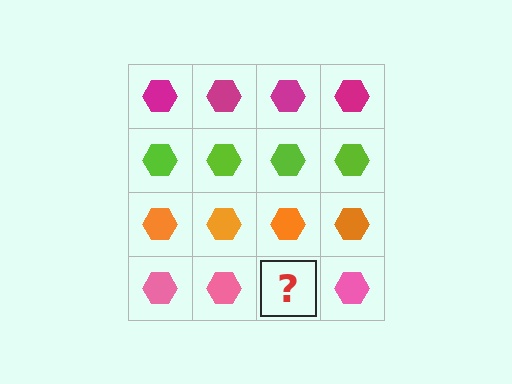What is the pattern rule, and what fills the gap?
The rule is that each row has a consistent color. The gap should be filled with a pink hexagon.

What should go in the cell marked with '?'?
The missing cell should contain a pink hexagon.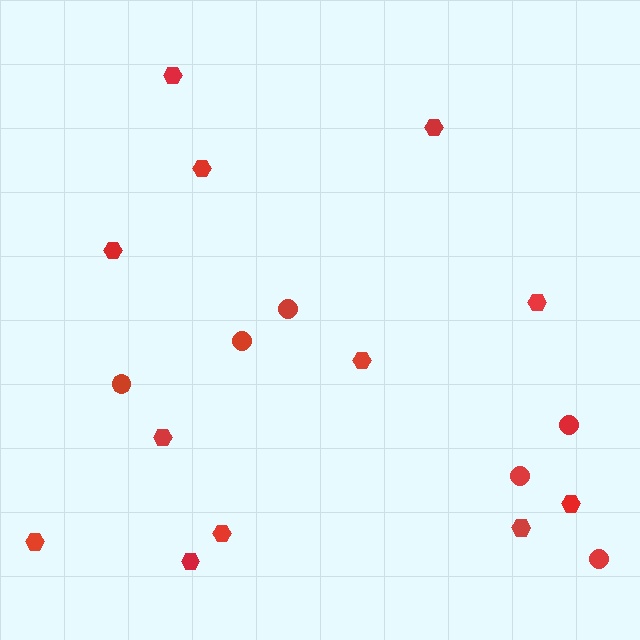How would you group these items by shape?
There are 2 groups: one group of circles (6) and one group of hexagons (12).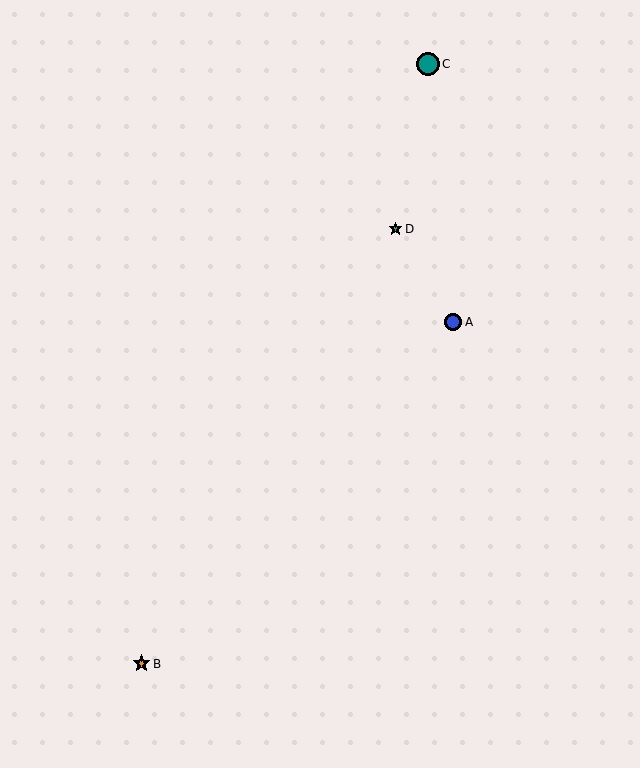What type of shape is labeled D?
Shape D is a green star.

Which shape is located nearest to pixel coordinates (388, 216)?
The green star (labeled D) at (396, 229) is nearest to that location.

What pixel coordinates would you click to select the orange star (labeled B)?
Click at (141, 664) to select the orange star B.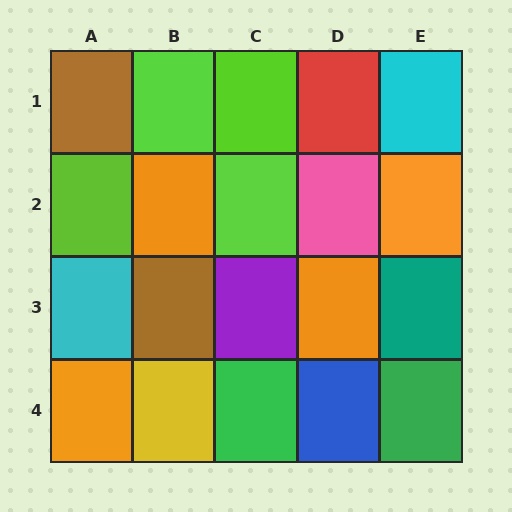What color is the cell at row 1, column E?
Cyan.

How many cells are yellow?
1 cell is yellow.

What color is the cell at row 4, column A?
Orange.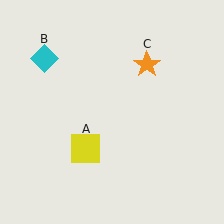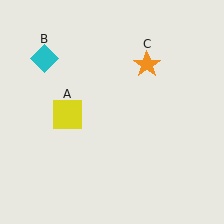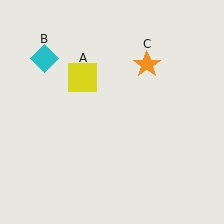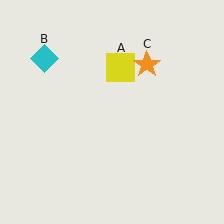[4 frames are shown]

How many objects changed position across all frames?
1 object changed position: yellow square (object A).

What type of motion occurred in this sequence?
The yellow square (object A) rotated clockwise around the center of the scene.